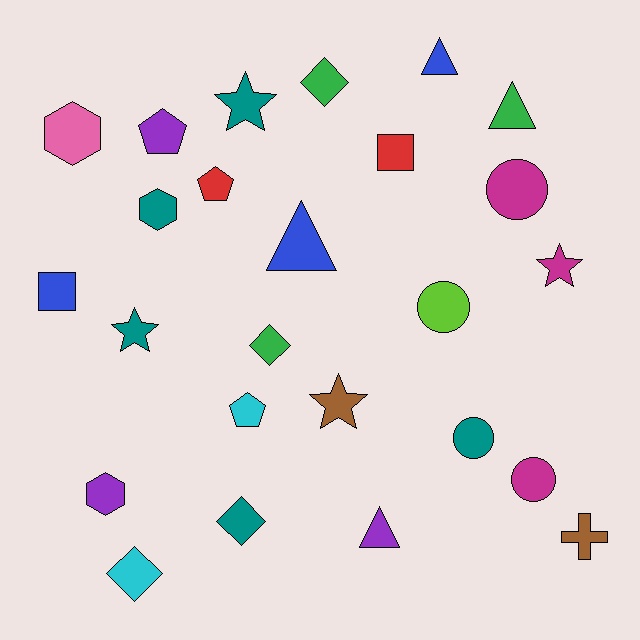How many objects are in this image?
There are 25 objects.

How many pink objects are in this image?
There is 1 pink object.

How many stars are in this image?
There are 4 stars.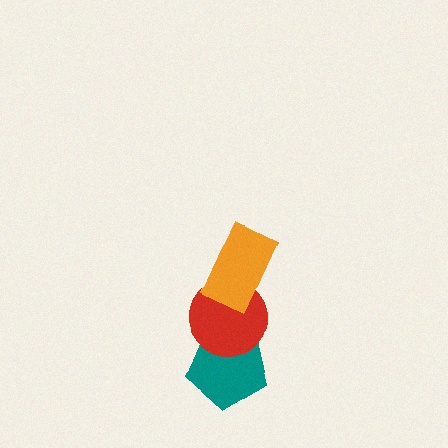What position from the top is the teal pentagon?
The teal pentagon is 3rd from the top.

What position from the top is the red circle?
The red circle is 2nd from the top.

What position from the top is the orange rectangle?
The orange rectangle is 1st from the top.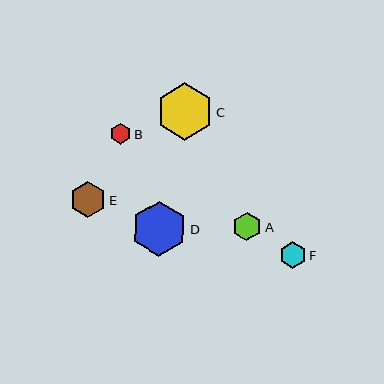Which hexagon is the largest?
Hexagon C is the largest with a size of approximately 57 pixels.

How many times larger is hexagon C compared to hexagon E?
Hexagon C is approximately 1.6 times the size of hexagon E.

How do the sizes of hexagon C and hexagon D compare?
Hexagon C and hexagon D are approximately the same size.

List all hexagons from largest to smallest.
From largest to smallest: C, D, E, A, F, B.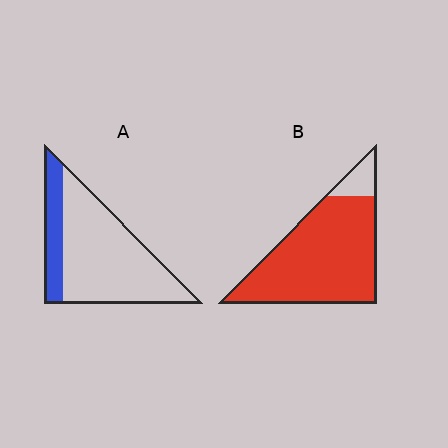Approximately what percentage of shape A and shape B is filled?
A is approximately 20% and B is approximately 90%.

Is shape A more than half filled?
No.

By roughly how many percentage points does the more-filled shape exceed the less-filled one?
By roughly 65 percentage points (B over A).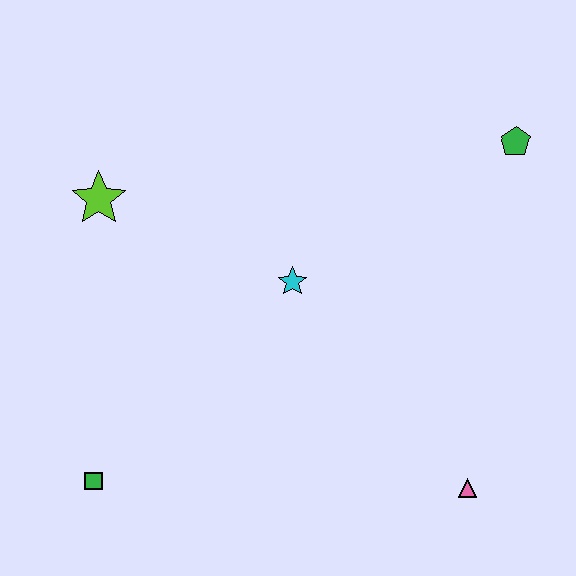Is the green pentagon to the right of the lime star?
Yes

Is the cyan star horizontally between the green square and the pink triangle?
Yes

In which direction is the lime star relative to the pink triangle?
The lime star is to the left of the pink triangle.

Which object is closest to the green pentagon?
The cyan star is closest to the green pentagon.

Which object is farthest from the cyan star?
The green square is farthest from the cyan star.